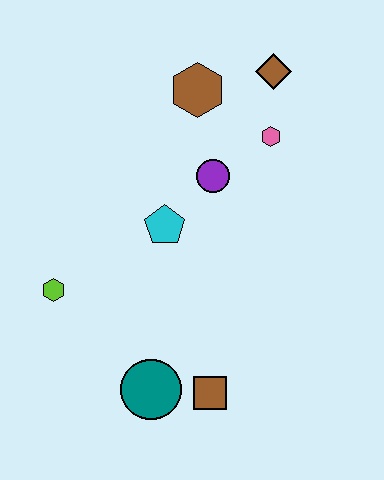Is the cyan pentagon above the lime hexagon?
Yes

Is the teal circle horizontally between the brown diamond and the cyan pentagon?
No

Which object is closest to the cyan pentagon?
The purple circle is closest to the cyan pentagon.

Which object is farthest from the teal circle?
The brown diamond is farthest from the teal circle.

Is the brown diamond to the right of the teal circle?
Yes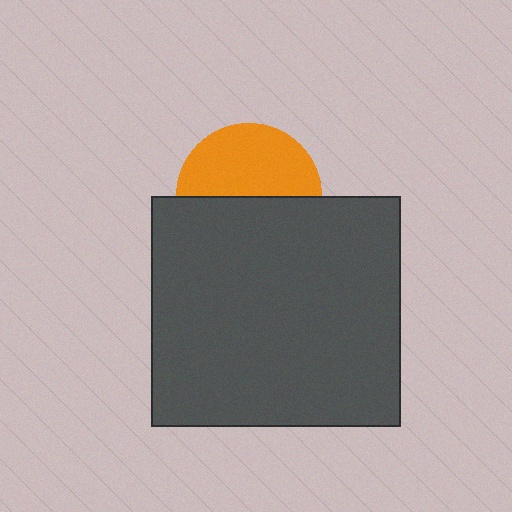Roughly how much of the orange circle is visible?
About half of it is visible (roughly 50%).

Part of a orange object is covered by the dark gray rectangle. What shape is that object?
It is a circle.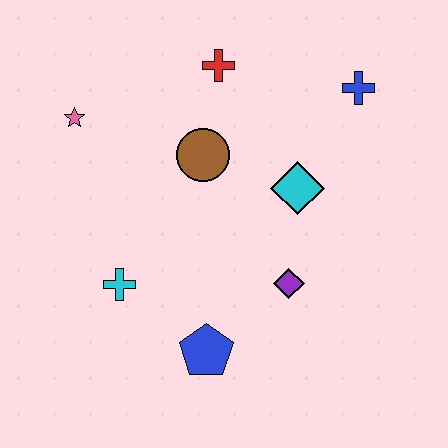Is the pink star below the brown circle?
No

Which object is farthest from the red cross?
The blue pentagon is farthest from the red cross.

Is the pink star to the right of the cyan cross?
No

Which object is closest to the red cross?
The brown circle is closest to the red cross.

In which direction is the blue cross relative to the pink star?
The blue cross is to the right of the pink star.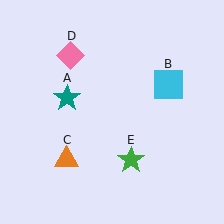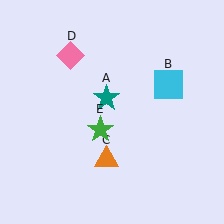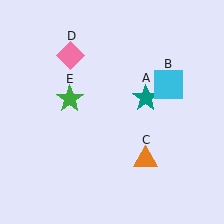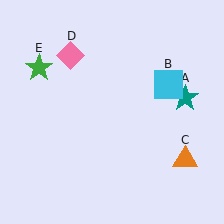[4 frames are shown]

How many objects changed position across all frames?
3 objects changed position: teal star (object A), orange triangle (object C), green star (object E).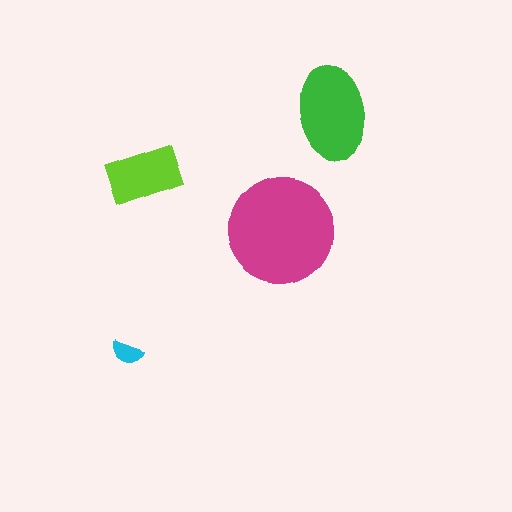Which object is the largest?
The magenta circle.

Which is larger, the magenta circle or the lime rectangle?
The magenta circle.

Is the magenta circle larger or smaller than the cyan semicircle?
Larger.